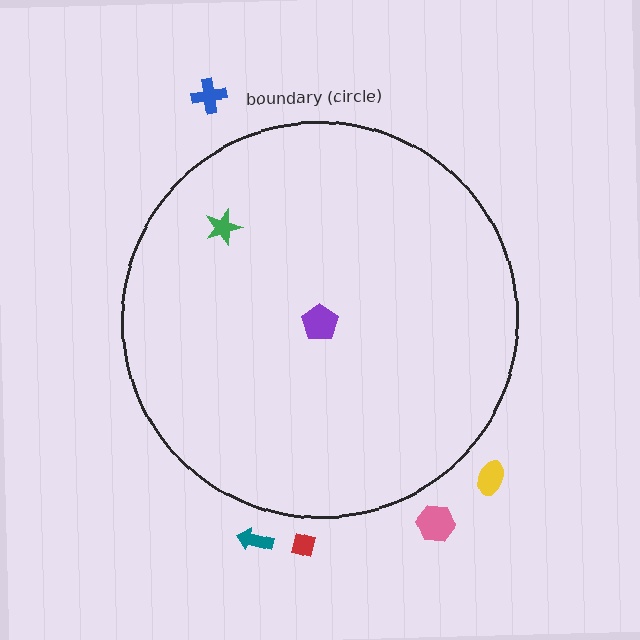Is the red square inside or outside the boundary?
Outside.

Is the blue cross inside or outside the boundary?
Outside.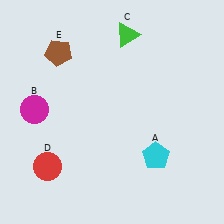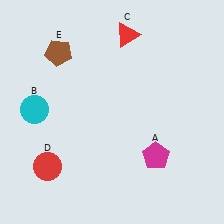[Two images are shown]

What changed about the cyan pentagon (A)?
In Image 1, A is cyan. In Image 2, it changed to magenta.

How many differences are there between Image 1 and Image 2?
There are 3 differences between the two images.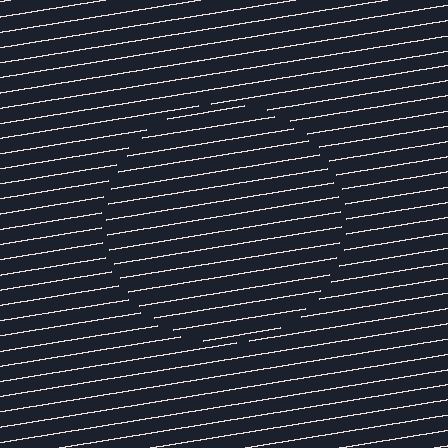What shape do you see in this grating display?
An illusory circle. The interior of the shape contains the same grating, shifted by half a period — the contour is defined by the phase discontinuity where line-ends from the inner and outer gratings abut.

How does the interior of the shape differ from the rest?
The interior of the shape contains the same grating, shifted by half a period — the contour is defined by the phase discontinuity where line-ends from the inner and outer gratings abut.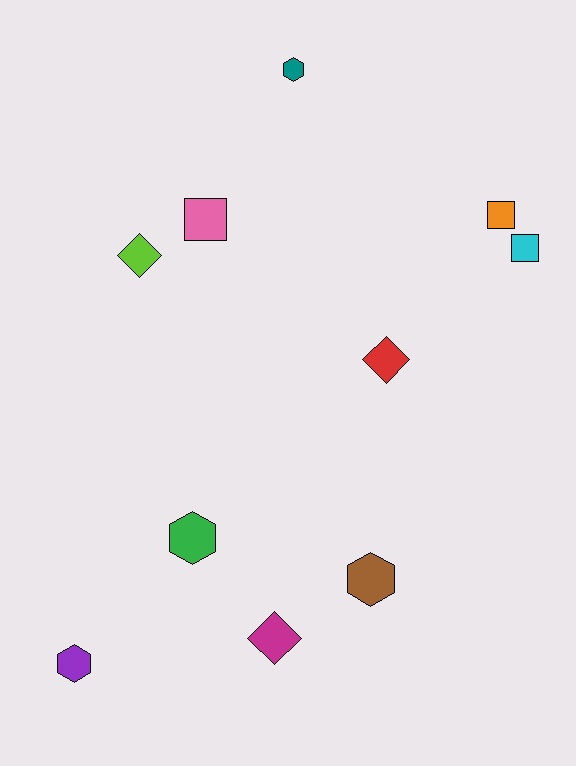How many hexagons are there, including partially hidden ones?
There are 4 hexagons.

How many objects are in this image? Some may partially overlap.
There are 10 objects.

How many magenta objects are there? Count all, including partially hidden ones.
There is 1 magenta object.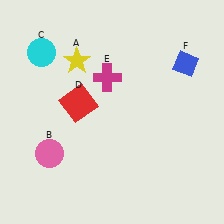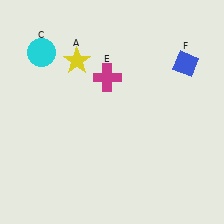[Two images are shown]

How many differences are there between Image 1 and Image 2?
There are 2 differences between the two images.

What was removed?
The pink circle (B), the red square (D) were removed in Image 2.